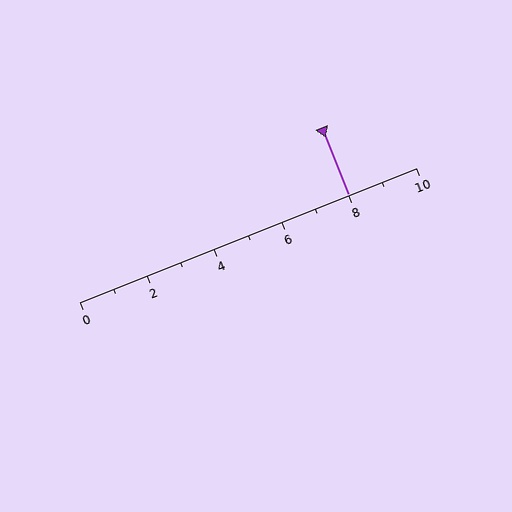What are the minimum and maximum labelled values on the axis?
The axis runs from 0 to 10.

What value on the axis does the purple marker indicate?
The marker indicates approximately 8.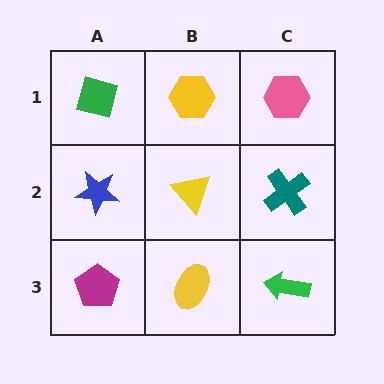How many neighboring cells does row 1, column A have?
2.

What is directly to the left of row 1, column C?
A yellow hexagon.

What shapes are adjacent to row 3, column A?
A blue star (row 2, column A), a yellow ellipse (row 3, column B).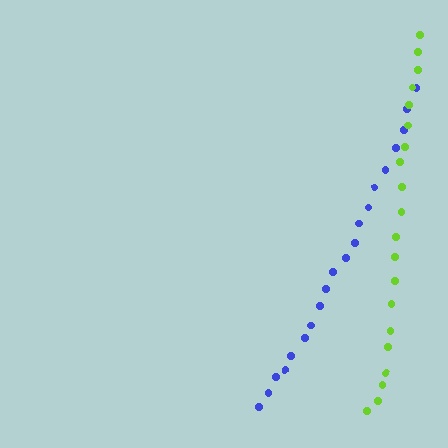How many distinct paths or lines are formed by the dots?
There are 2 distinct paths.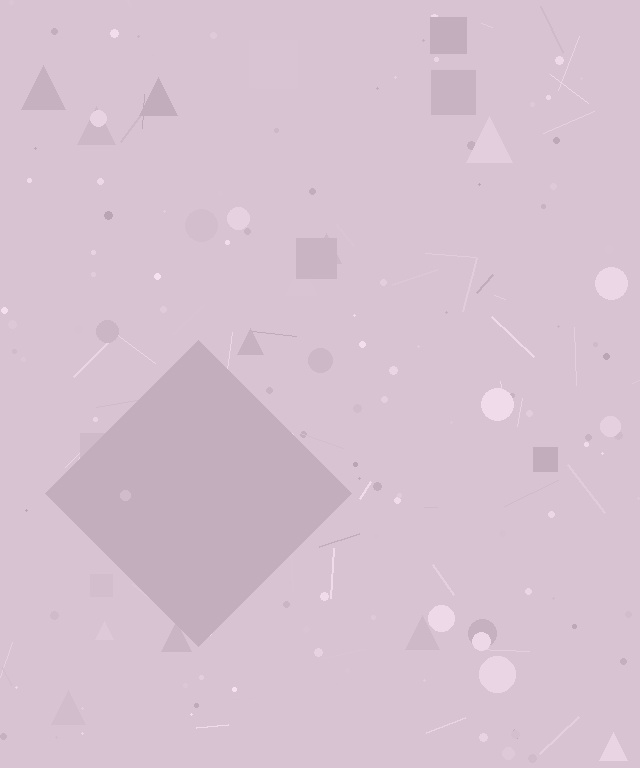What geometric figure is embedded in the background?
A diamond is embedded in the background.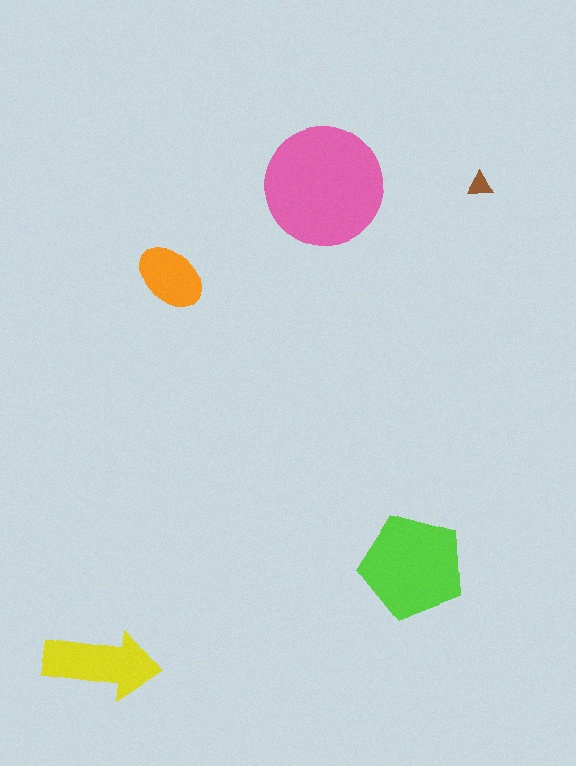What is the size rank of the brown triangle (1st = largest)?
5th.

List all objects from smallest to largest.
The brown triangle, the orange ellipse, the yellow arrow, the lime pentagon, the pink circle.